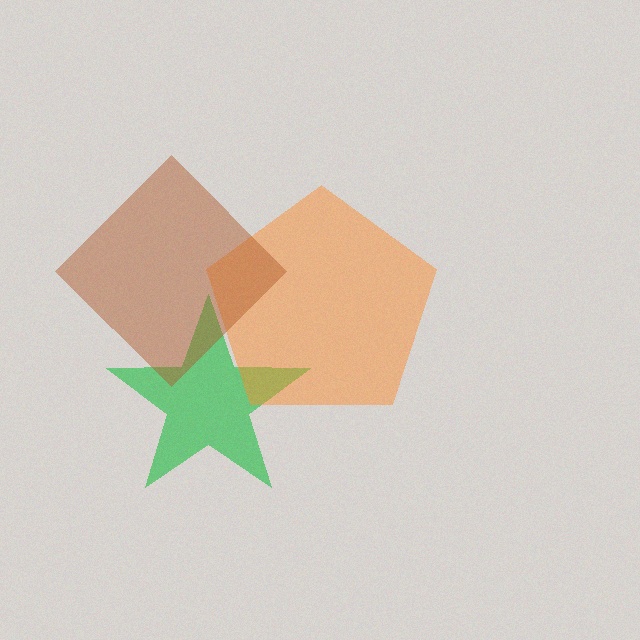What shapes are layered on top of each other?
The layered shapes are: a green star, an orange pentagon, a brown diamond.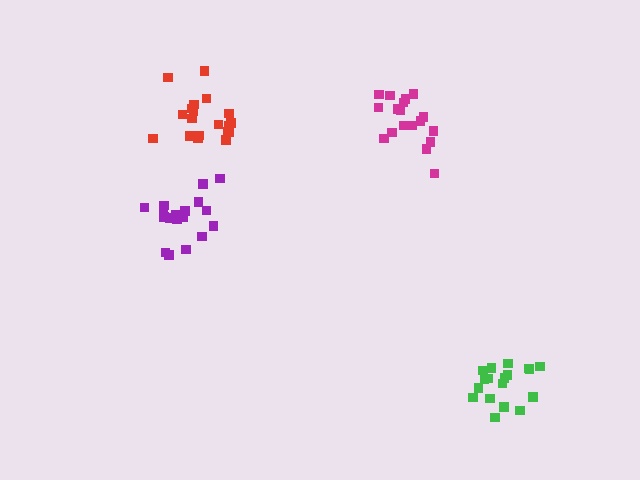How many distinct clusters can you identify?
There are 4 distinct clusters.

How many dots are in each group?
Group 1: 19 dots, Group 2: 19 dots, Group 3: 18 dots, Group 4: 18 dots (74 total).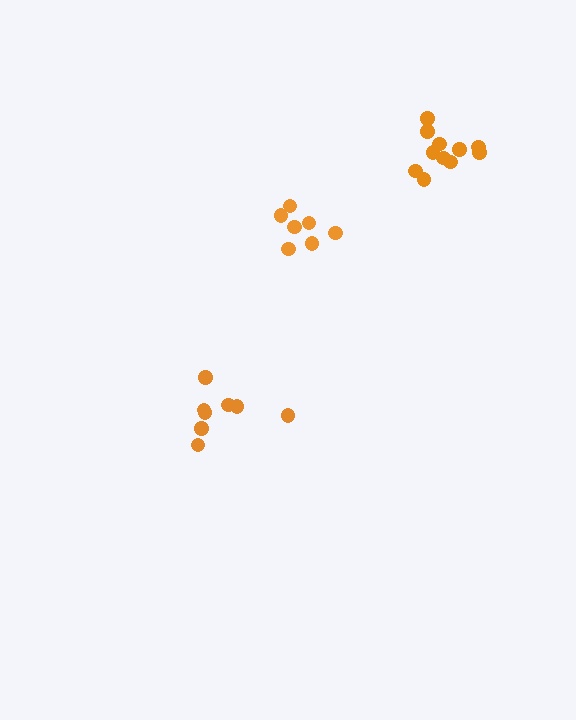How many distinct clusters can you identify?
There are 3 distinct clusters.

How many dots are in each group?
Group 1: 7 dots, Group 2: 11 dots, Group 3: 8 dots (26 total).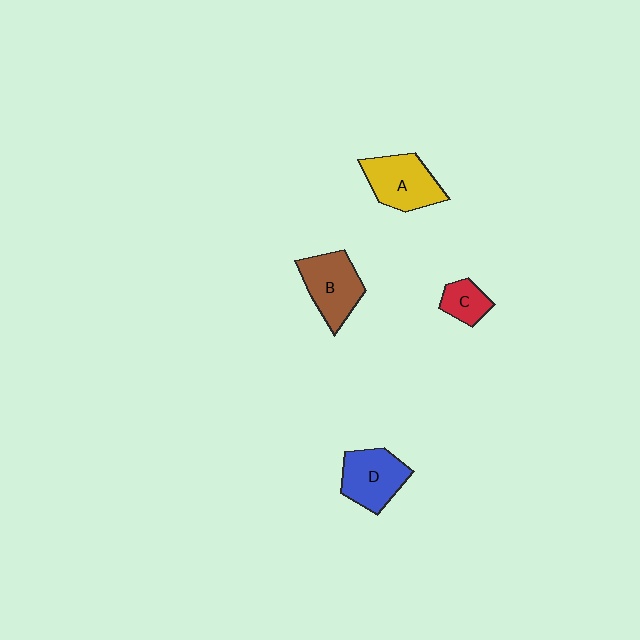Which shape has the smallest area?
Shape C (red).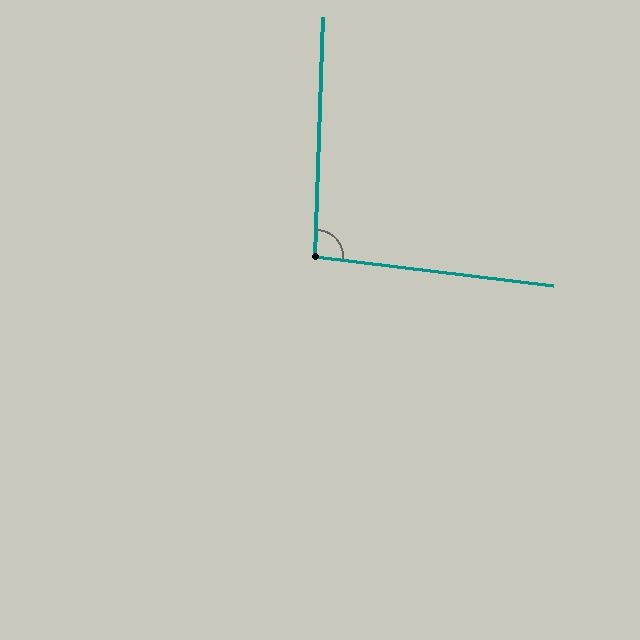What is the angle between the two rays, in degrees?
Approximately 95 degrees.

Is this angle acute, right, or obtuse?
It is approximately a right angle.